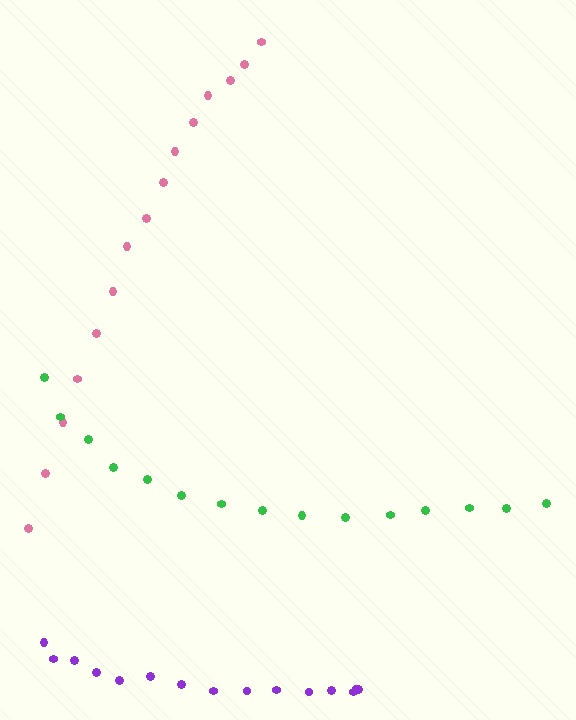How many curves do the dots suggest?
There are 3 distinct paths.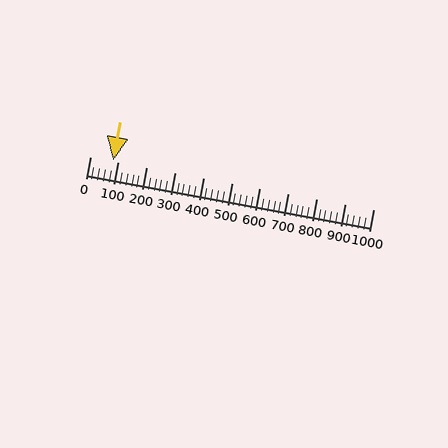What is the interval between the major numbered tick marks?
The major tick marks are spaced 100 units apart.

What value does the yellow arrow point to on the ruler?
The yellow arrow points to approximately 80.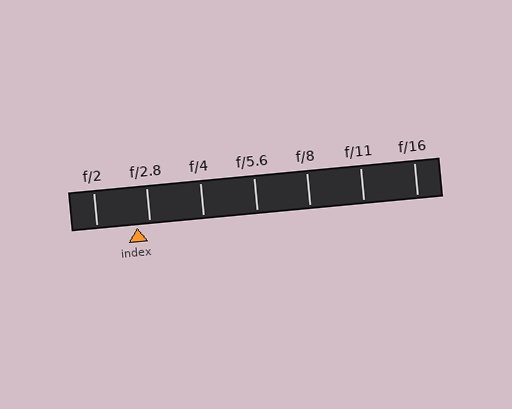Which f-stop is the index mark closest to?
The index mark is closest to f/2.8.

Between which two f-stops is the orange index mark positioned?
The index mark is between f/2 and f/2.8.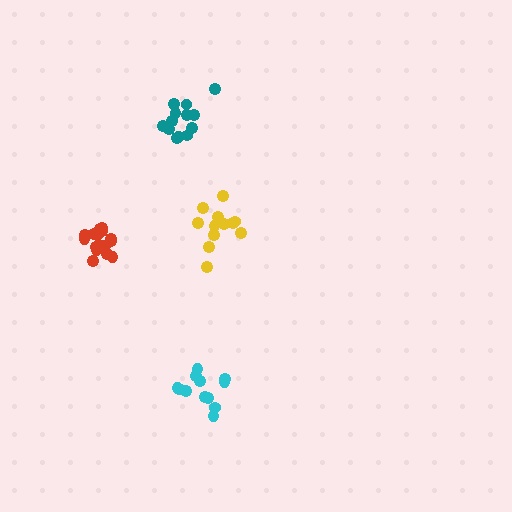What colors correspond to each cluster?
The clusters are colored: teal, red, yellow, cyan.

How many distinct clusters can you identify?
There are 4 distinct clusters.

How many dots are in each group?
Group 1: 14 dots, Group 2: 16 dots, Group 3: 12 dots, Group 4: 12 dots (54 total).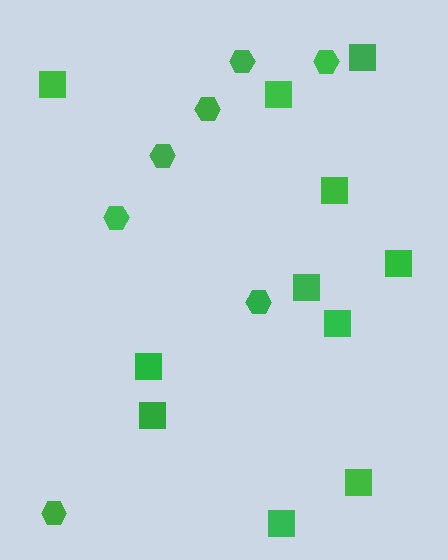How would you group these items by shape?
There are 2 groups: one group of hexagons (7) and one group of squares (11).